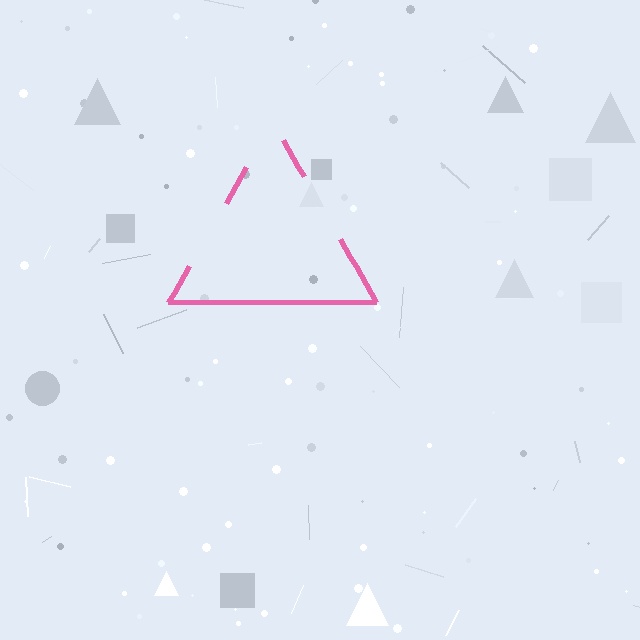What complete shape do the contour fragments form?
The contour fragments form a triangle.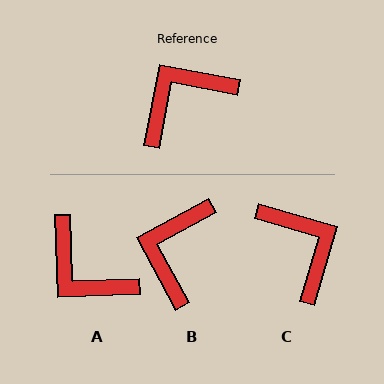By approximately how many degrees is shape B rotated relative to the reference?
Approximately 39 degrees counter-clockwise.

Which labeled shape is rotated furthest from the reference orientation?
A, about 103 degrees away.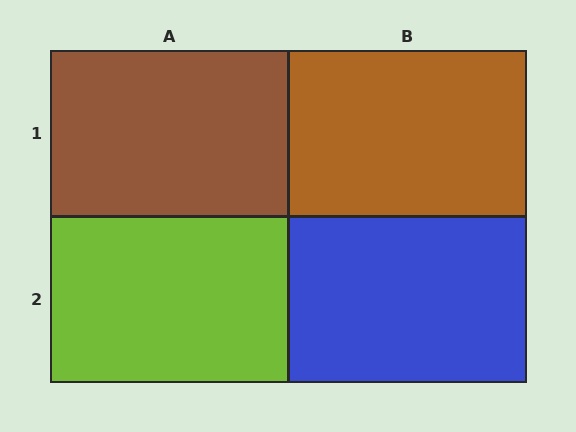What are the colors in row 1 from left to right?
Brown, brown.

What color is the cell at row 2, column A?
Lime.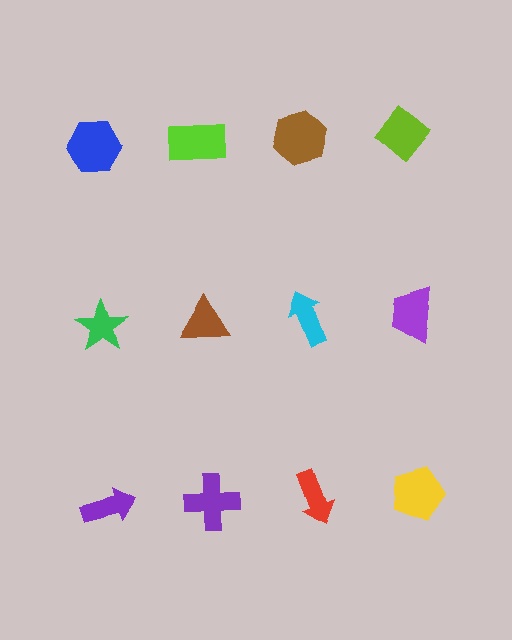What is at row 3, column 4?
A yellow pentagon.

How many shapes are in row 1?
4 shapes.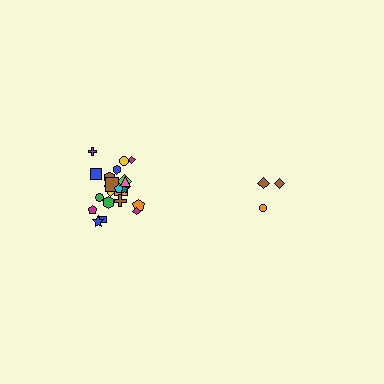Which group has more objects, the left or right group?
The left group.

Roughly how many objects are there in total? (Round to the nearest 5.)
Roughly 25 objects in total.